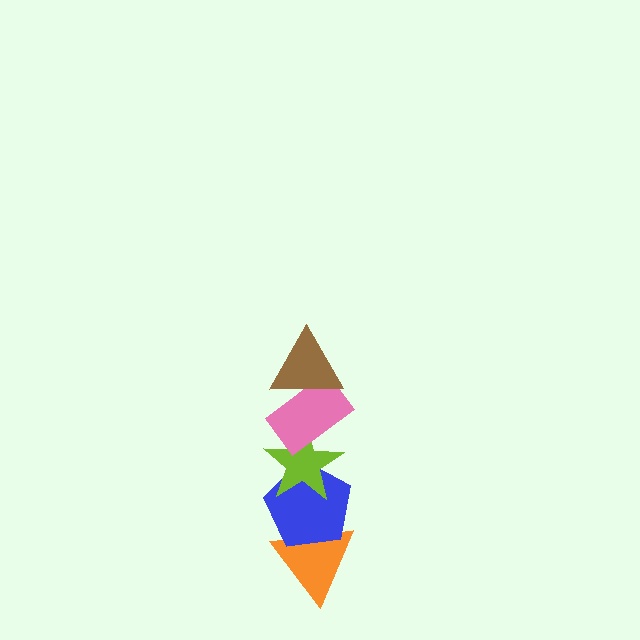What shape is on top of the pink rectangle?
The brown triangle is on top of the pink rectangle.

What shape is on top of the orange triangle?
The blue pentagon is on top of the orange triangle.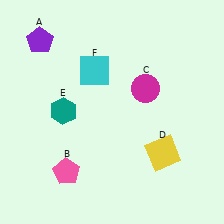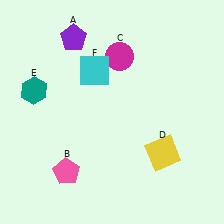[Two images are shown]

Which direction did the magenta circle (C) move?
The magenta circle (C) moved up.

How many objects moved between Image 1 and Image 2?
3 objects moved between the two images.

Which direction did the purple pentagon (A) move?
The purple pentagon (A) moved right.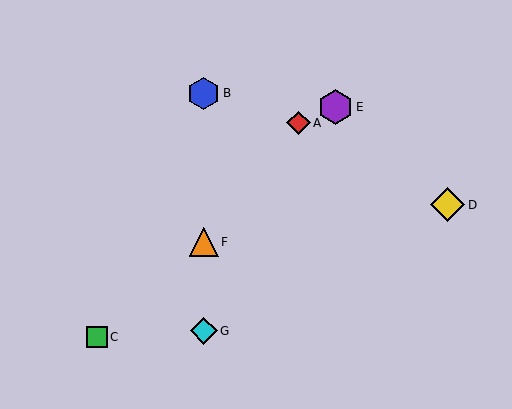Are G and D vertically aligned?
No, G is at x≈204 and D is at x≈448.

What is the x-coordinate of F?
Object F is at x≈204.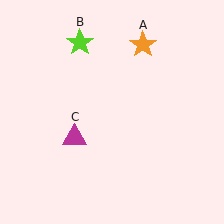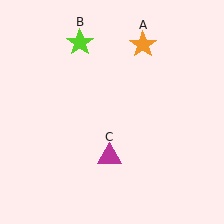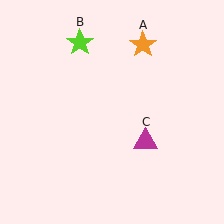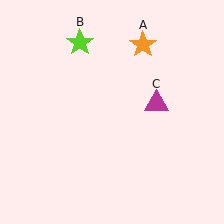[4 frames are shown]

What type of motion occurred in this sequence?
The magenta triangle (object C) rotated counterclockwise around the center of the scene.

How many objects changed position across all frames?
1 object changed position: magenta triangle (object C).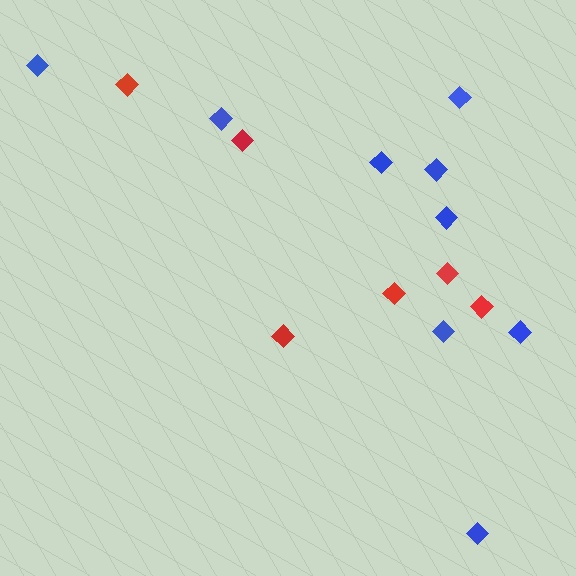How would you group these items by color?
There are 2 groups: one group of blue diamonds (9) and one group of red diamonds (6).